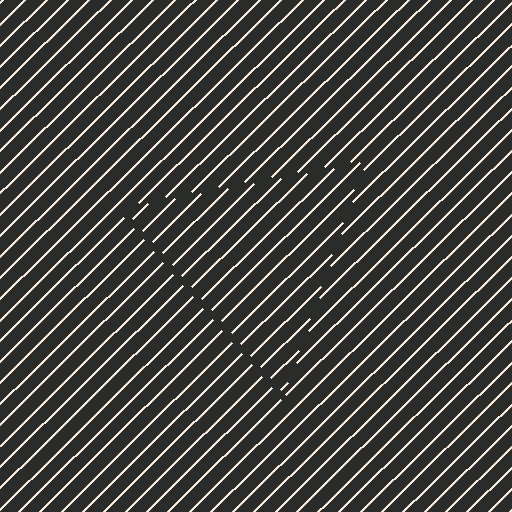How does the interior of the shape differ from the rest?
The interior of the shape contains the same grating, shifted by half a period — the contour is defined by the phase discontinuity where line-ends from the inner and outer gratings abut.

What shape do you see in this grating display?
An illusory triangle. The interior of the shape contains the same grating, shifted by half a period — the contour is defined by the phase discontinuity where line-ends from the inner and outer gratings abut.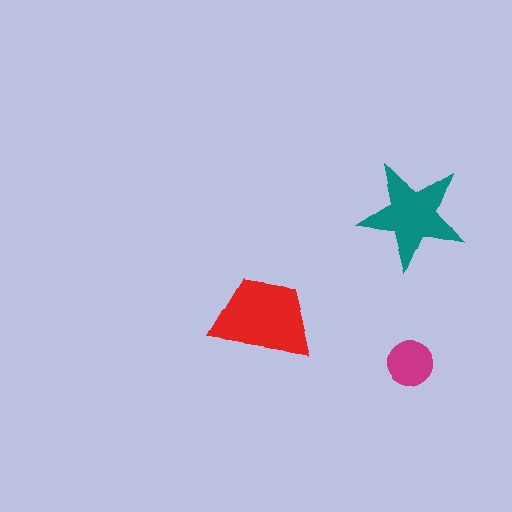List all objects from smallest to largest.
The magenta circle, the teal star, the red trapezoid.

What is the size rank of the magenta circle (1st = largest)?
3rd.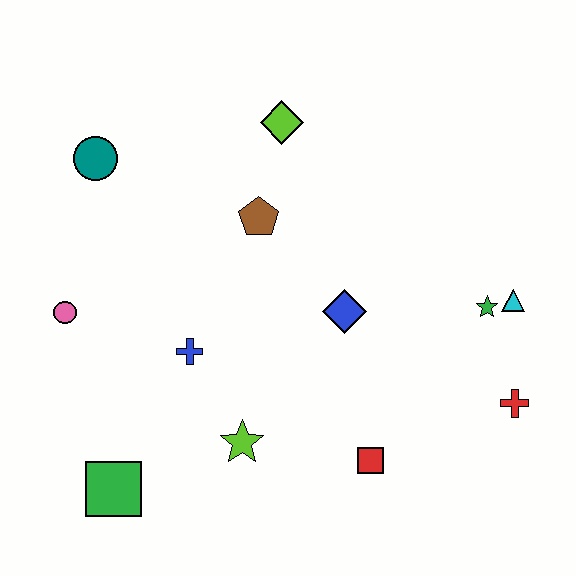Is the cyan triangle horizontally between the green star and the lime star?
No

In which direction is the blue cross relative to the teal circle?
The blue cross is below the teal circle.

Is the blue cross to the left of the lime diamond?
Yes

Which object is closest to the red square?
The lime star is closest to the red square.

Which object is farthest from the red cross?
The teal circle is farthest from the red cross.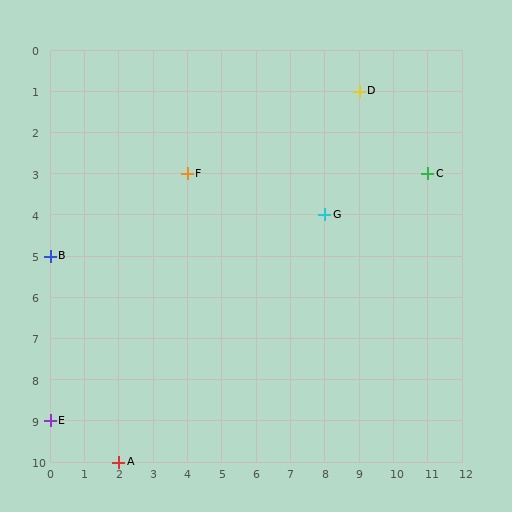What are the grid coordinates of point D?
Point D is at grid coordinates (9, 1).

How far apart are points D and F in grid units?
Points D and F are 5 columns and 2 rows apart (about 5.4 grid units diagonally).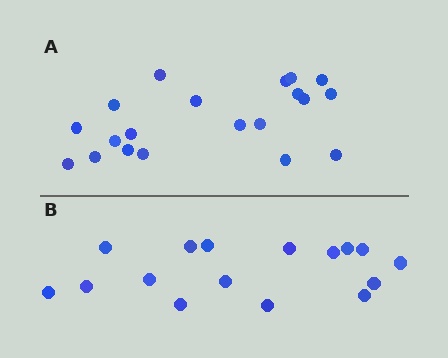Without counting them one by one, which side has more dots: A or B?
Region A (the top region) has more dots.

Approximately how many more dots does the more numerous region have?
Region A has about 4 more dots than region B.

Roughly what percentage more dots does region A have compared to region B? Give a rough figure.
About 25% more.